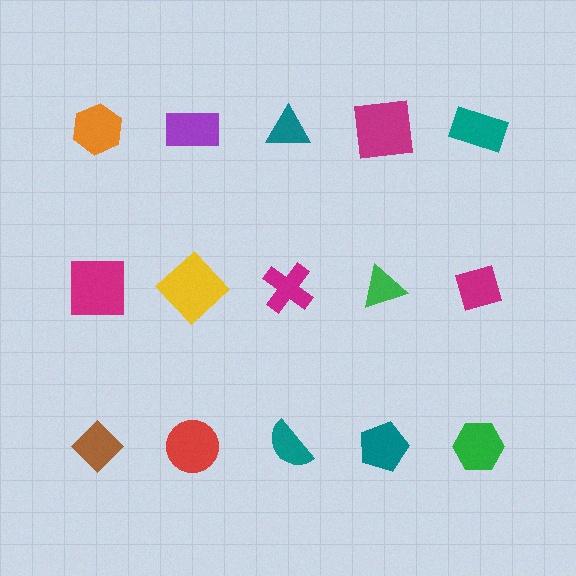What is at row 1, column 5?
A teal rectangle.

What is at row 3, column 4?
A teal pentagon.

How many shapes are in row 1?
5 shapes.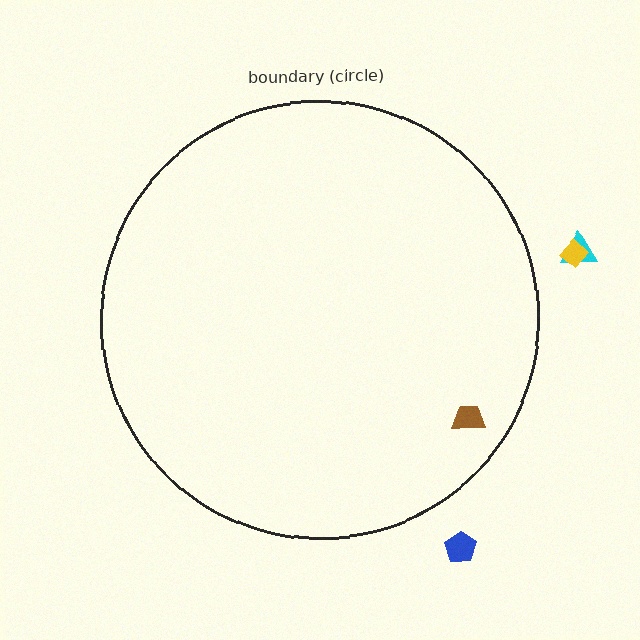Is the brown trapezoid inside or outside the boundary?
Inside.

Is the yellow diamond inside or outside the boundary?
Outside.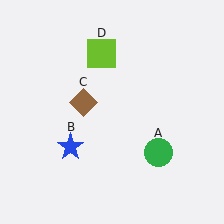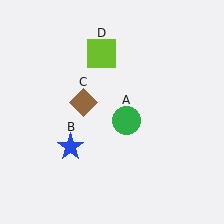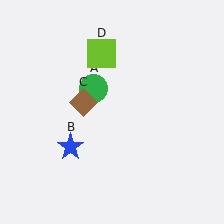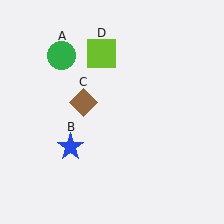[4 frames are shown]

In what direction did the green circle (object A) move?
The green circle (object A) moved up and to the left.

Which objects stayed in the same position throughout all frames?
Blue star (object B) and brown diamond (object C) and lime square (object D) remained stationary.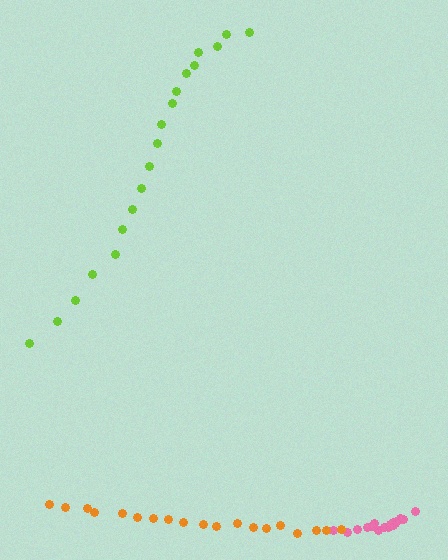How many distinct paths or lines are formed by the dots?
There are 3 distinct paths.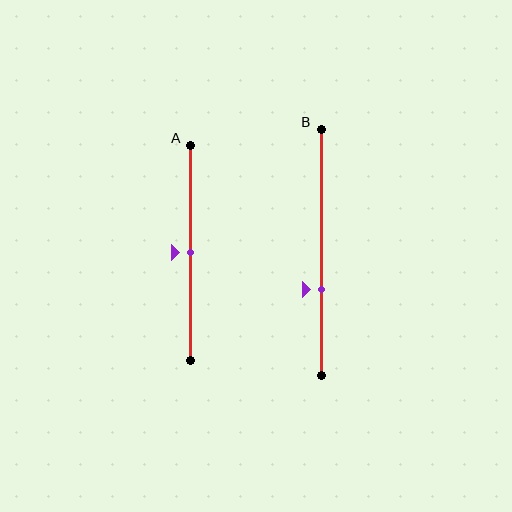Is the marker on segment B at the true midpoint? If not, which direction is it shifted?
No, the marker on segment B is shifted downward by about 15% of the segment length.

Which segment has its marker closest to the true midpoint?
Segment A has its marker closest to the true midpoint.